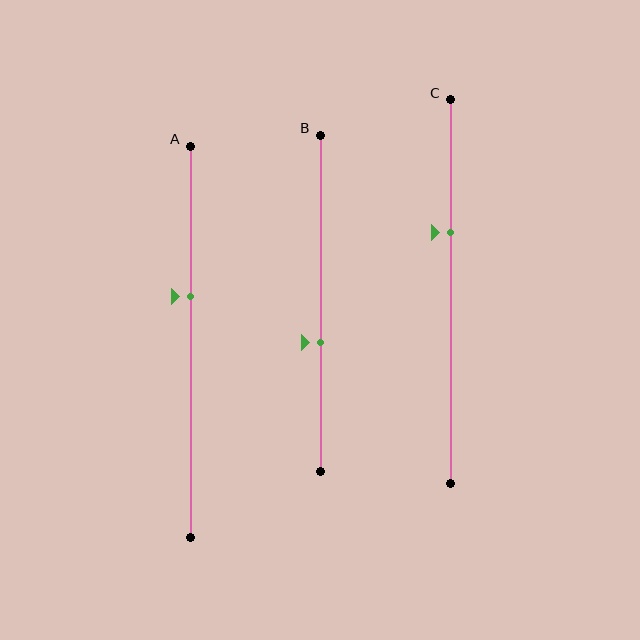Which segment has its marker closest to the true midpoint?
Segment A has its marker closest to the true midpoint.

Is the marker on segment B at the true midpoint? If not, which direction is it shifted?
No, the marker on segment B is shifted downward by about 12% of the segment length.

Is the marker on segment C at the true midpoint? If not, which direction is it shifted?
No, the marker on segment C is shifted upward by about 15% of the segment length.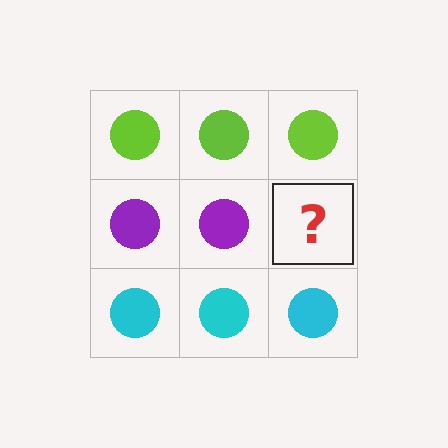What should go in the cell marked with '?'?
The missing cell should contain a purple circle.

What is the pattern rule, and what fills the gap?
The rule is that each row has a consistent color. The gap should be filled with a purple circle.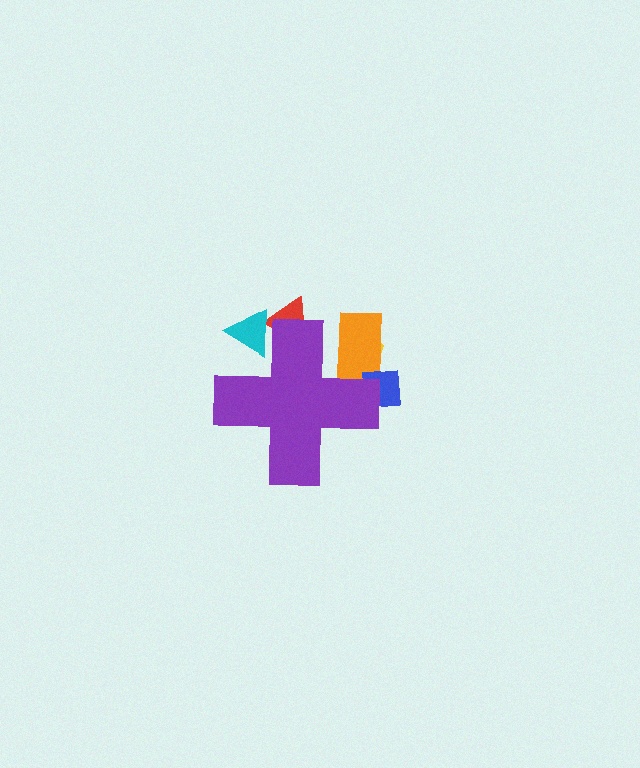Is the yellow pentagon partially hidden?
Yes, the yellow pentagon is partially hidden behind the purple cross.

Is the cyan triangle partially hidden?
Yes, the cyan triangle is partially hidden behind the purple cross.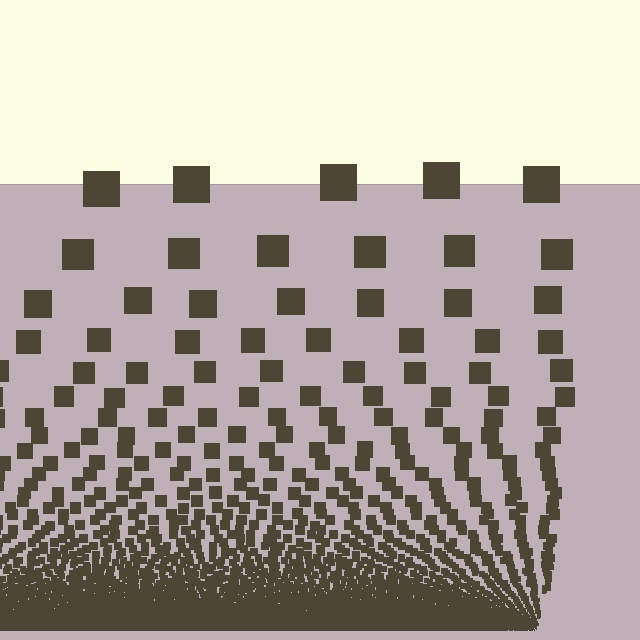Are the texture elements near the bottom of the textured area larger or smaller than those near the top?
Smaller. The gradient is inverted — elements near the bottom are smaller and denser.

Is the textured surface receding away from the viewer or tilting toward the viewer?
The surface appears to tilt toward the viewer. Texture elements get larger and sparser toward the top.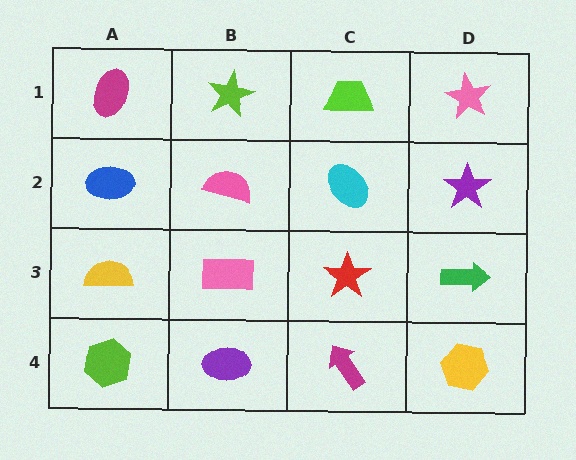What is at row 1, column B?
A lime star.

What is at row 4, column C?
A magenta arrow.